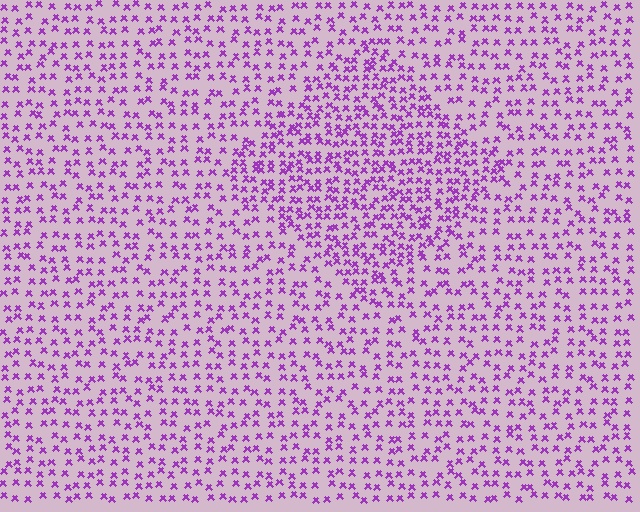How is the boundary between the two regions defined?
The boundary is defined by a change in element density (approximately 1.7x ratio). All elements are the same color, size, and shape.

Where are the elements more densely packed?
The elements are more densely packed inside the diamond boundary.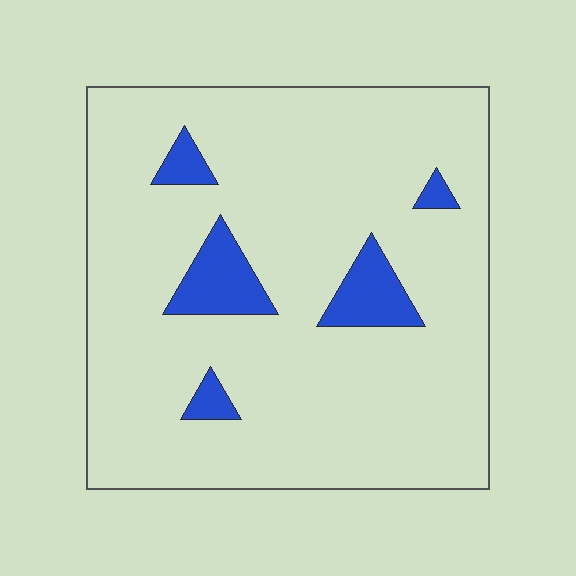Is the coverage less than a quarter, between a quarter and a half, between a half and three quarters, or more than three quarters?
Less than a quarter.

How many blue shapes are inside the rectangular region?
5.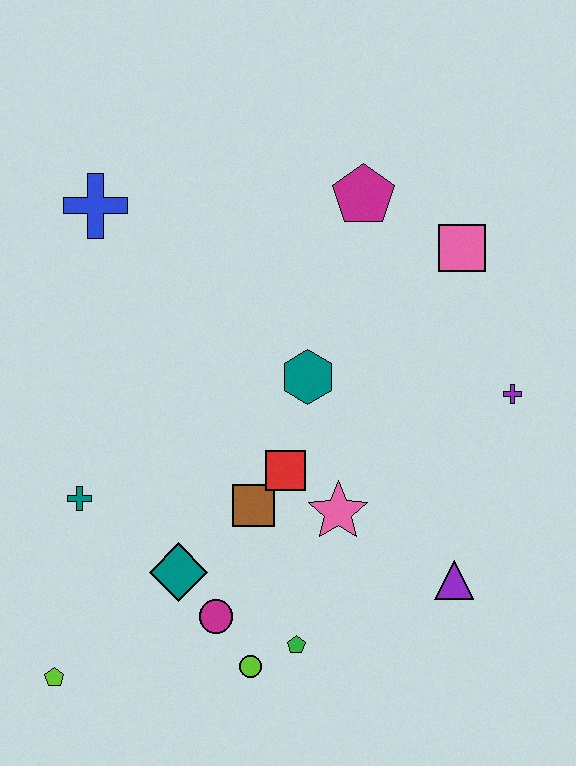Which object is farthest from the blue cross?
The purple triangle is farthest from the blue cross.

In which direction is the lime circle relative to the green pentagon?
The lime circle is to the left of the green pentagon.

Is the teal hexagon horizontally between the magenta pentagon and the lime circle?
Yes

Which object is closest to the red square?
The brown square is closest to the red square.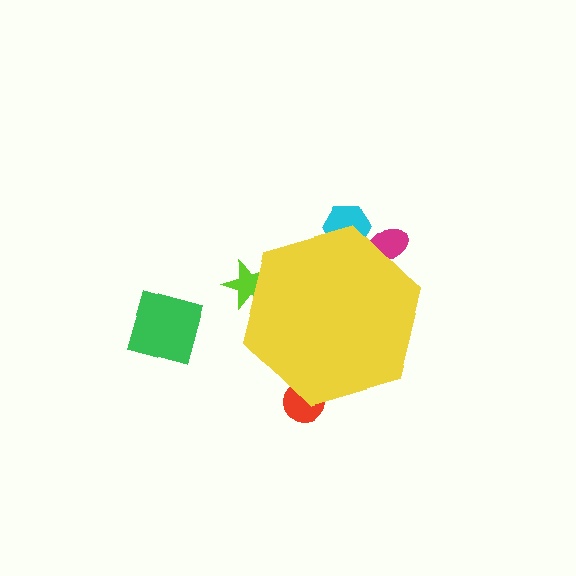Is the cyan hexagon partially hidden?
Yes, the cyan hexagon is partially hidden behind the yellow hexagon.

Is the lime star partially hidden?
Yes, the lime star is partially hidden behind the yellow hexagon.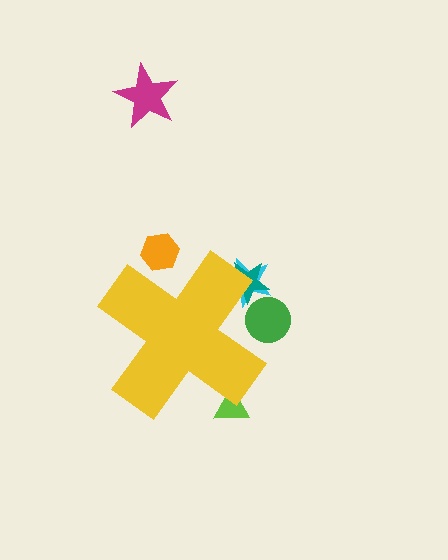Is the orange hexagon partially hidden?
Yes, the orange hexagon is partially hidden behind the yellow cross.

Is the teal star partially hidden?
Yes, the teal star is partially hidden behind the yellow cross.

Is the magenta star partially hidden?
No, the magenta star is fully visible.